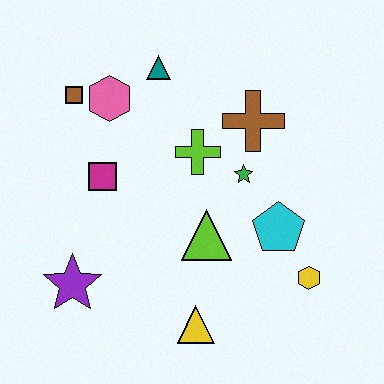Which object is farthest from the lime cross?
The purple star is farthest from the lime cross.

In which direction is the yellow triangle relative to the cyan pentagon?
The yellow triangle is below the cyan pentagon.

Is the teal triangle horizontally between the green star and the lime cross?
No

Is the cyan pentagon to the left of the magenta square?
No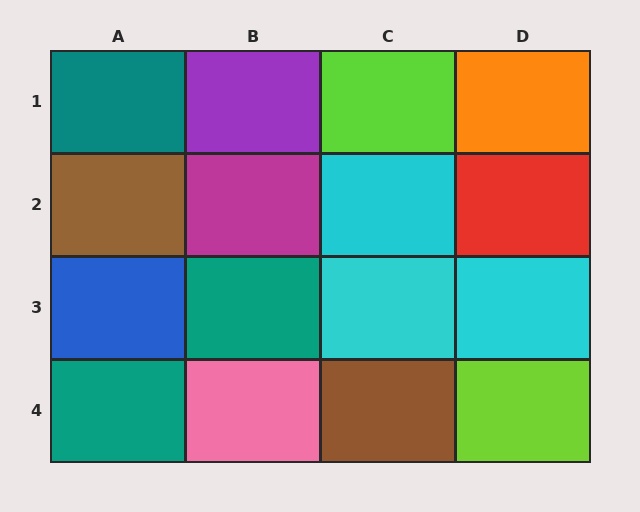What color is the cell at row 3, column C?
Cyan.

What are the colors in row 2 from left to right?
Brown, magenta, cyan, red.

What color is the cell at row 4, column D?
Lime.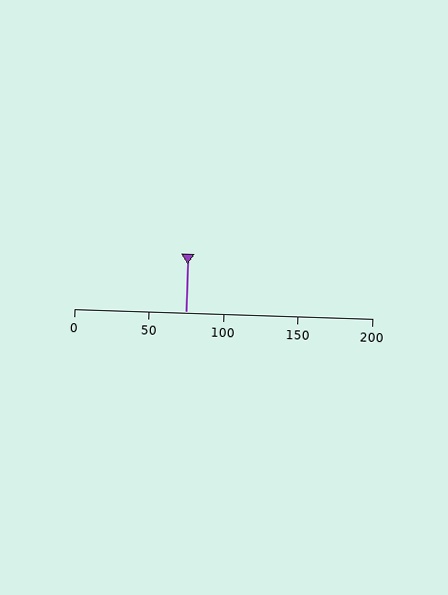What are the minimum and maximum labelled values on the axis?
The axis runs from 0 to 200.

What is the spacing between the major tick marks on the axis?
The major ticks are spaced 50 apart.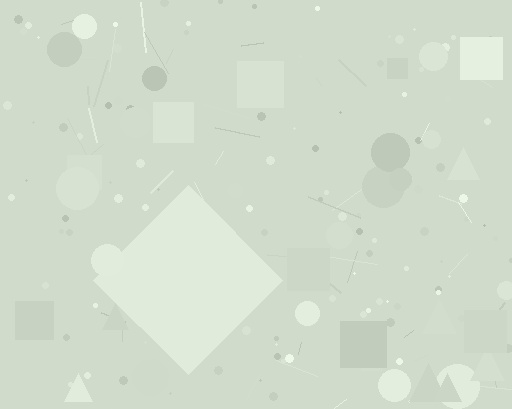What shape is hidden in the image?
A diamond is hidden in the image.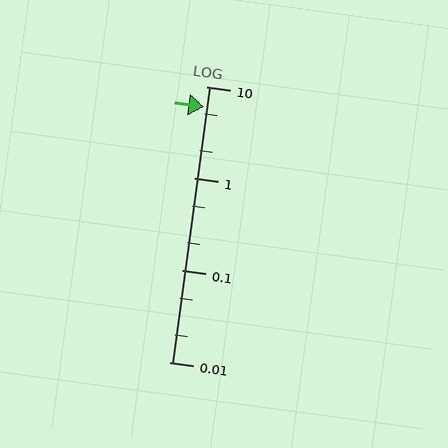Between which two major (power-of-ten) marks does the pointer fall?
The pointer is between 1 and 10.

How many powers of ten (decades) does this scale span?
The scale spans 3 decades, from 0.01 to 10.